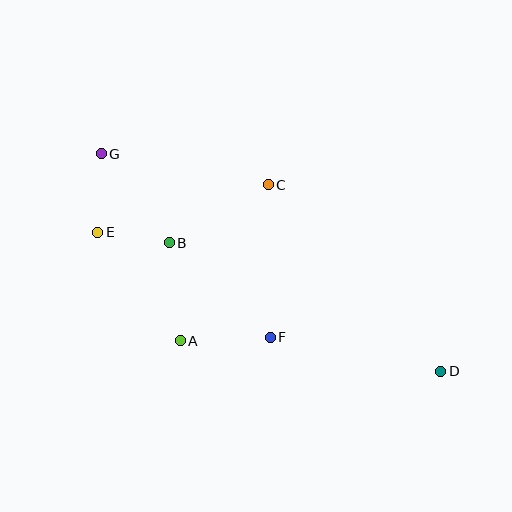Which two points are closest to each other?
Points B and E are closest to each other.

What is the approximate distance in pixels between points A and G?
The distance between A and G is approximately 203 pixels.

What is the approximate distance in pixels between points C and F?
The distance between C and F is approximately 153 pixels.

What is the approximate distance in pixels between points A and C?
The distance between A and C is approximately 179 pixels.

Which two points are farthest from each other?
Points D and G are farthest from each other.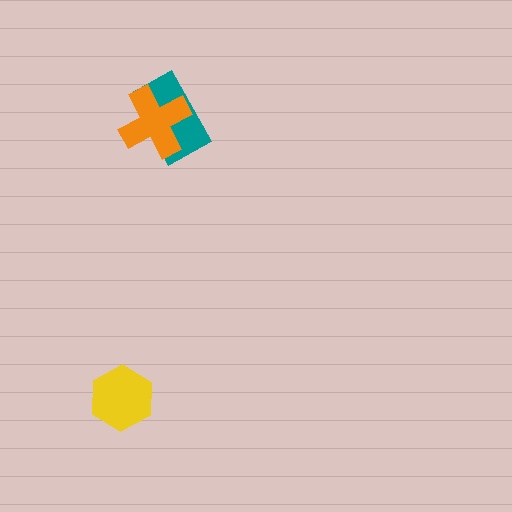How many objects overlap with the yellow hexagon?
0 objects overlap with the yellow hexagon.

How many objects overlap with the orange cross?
1 object overlaps with the orange cross.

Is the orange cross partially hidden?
No, no other shape covers it.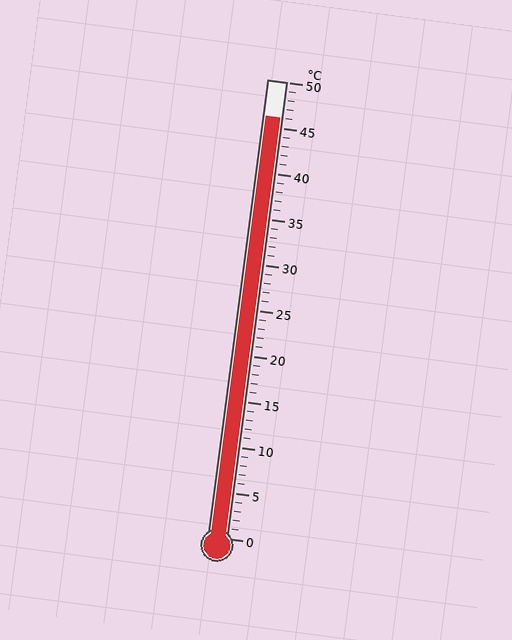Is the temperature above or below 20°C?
The temperature is above 20°C.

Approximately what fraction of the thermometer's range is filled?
The thermometer is filled to approximately 90% of its range.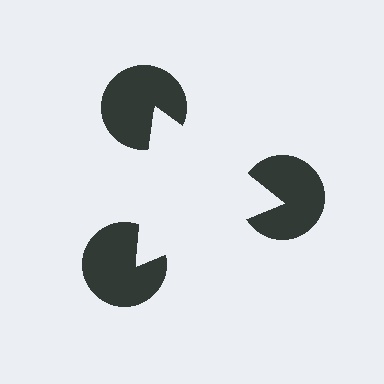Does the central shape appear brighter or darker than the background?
It typically appears slightly brighter than the background, even though no actual brightness change is drawn.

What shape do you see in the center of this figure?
An illusory triangle — its edges are inferred from the aligned wedge cuts in the pac-man discs, not physically drawn.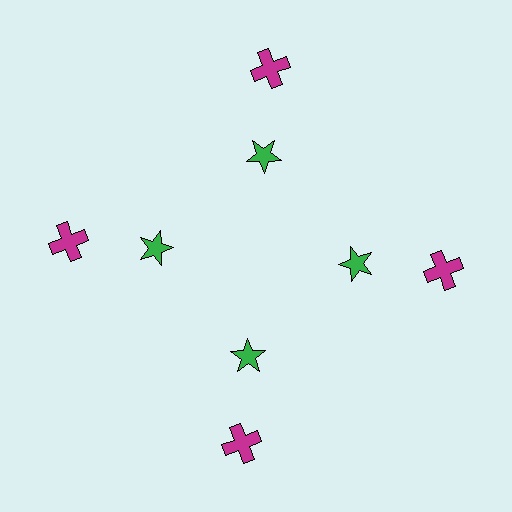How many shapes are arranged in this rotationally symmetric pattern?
There are 8 shapes, arranged in 4 groups of 2.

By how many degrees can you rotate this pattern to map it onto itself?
The pattern maps onto itself every 90 degrees of rotation.